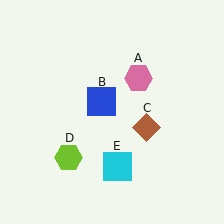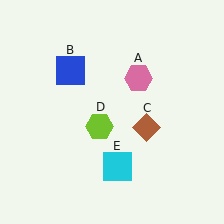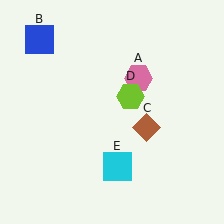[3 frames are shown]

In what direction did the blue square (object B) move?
The blue square (object B) moved up and to the left.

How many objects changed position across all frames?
2 objects changed position: blue square (object B), lime hexagon (object D).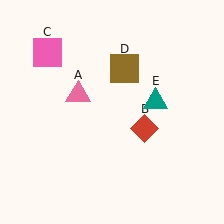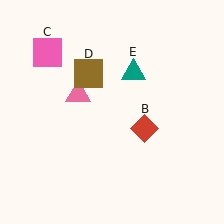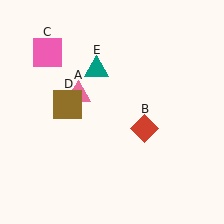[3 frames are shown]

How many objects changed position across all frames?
2 objects changed position: brown square (object D), teal triangle (object E).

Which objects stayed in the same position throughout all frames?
Pink triangle (object A) and red diamond (object B) and pink square (object C) remained stationary.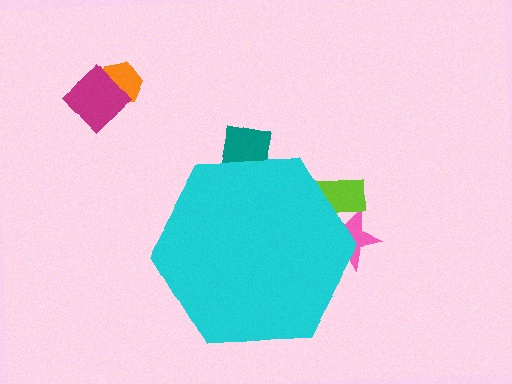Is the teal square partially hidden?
Yes, the teal square is partially hidden behind the cyan hexagon.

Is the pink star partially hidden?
Yes, the pink star is partially hidden behind the cyan hexagon.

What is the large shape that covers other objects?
A cyan hexagon.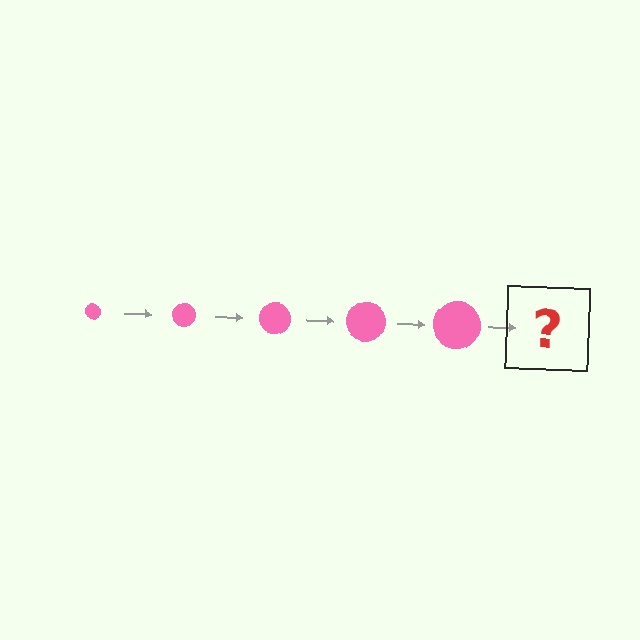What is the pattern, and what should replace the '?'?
The pattern is that the circle gets progressively larger each step. The '?' should be a pink circle, larger than the previous one.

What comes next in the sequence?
The next element should be a pink circle, larger than the previous one.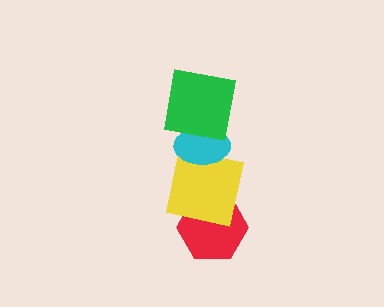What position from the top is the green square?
The green square is 1st from the top.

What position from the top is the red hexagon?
The red hexagon is 4th from the top.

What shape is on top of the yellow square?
The cyan ellipse is on top of the yellow square.